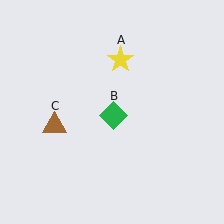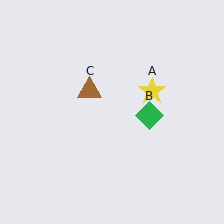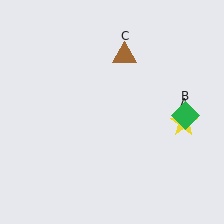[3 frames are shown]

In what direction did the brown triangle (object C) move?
The brown triangle (object C) moved up and to the right.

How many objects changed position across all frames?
3 objects changed position: yellow star (object A), green diamond (object B), brown triangle (object C).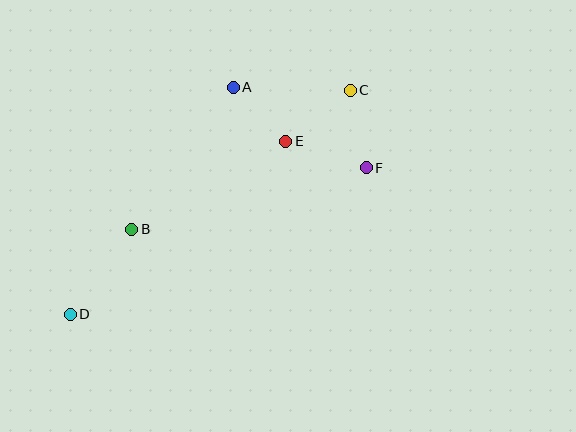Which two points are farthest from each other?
Points C and D are farthest from each other.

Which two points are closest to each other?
Points A and E are closest to each other.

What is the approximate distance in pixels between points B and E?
The distance between B and E is approximately 177 pixels.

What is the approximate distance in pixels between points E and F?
The distance between E and F is approximately 85 pixels.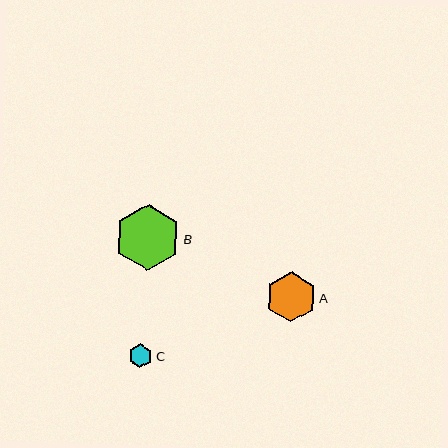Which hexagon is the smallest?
Hexagon C is the smallest with a size of approximately 24 pixels.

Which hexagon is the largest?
Hexagon B is the largest with a size of approximately 66 pixels.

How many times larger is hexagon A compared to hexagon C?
Hexagon A is approximately 2.1 times the size of hexagon C.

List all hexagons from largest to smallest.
From largest to smallest: B, A, C.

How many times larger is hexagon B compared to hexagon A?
Hexagon B is approximately 1.3 times the size of hexagon A.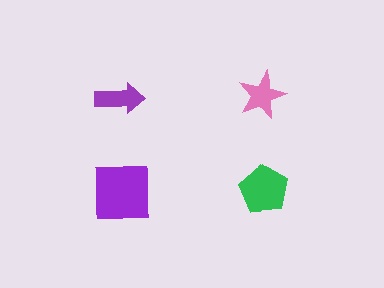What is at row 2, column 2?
A green pentagon.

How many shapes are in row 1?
2 shapes.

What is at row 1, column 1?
A purple arrow.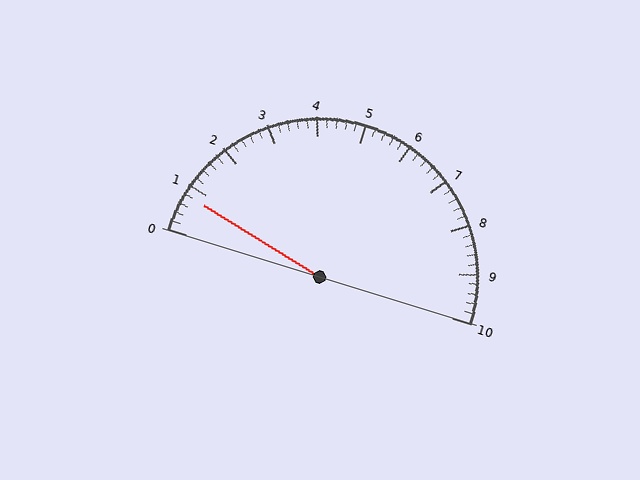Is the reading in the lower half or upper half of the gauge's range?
The reading is in the lower half of the range (0 to 10).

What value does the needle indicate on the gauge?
The needle indicates approximately 0.8.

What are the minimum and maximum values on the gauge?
The gauge ranges from 0 to 10.